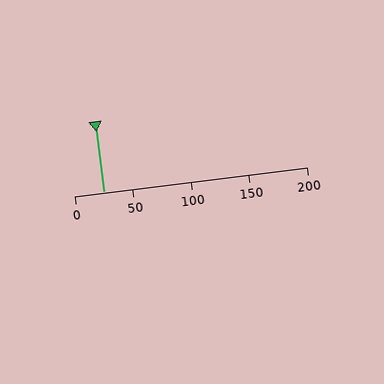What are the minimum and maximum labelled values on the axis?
The axis runs from 0 to 200.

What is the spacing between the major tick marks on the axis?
The major ticks are spaced 50 apart.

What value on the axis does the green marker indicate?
The marker indicates approximately 25.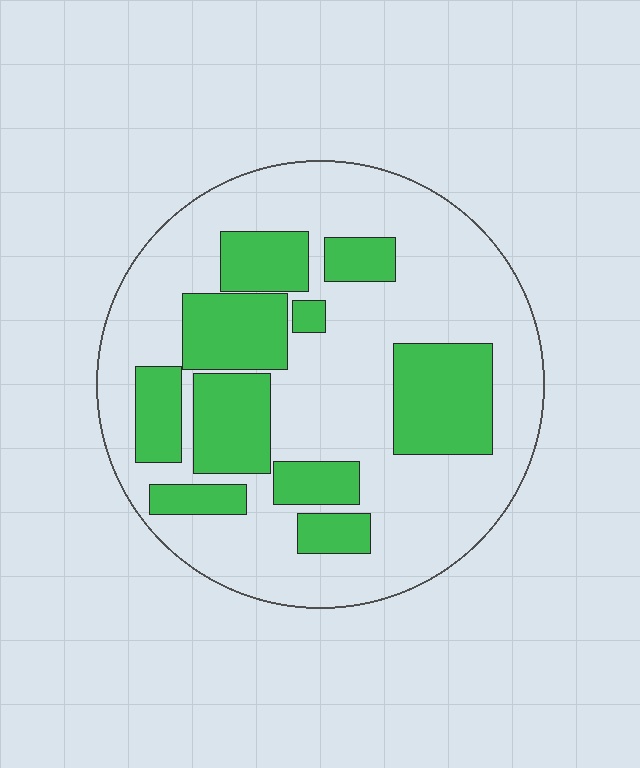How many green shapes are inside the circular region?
10.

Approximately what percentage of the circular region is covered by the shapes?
Approximately 35%.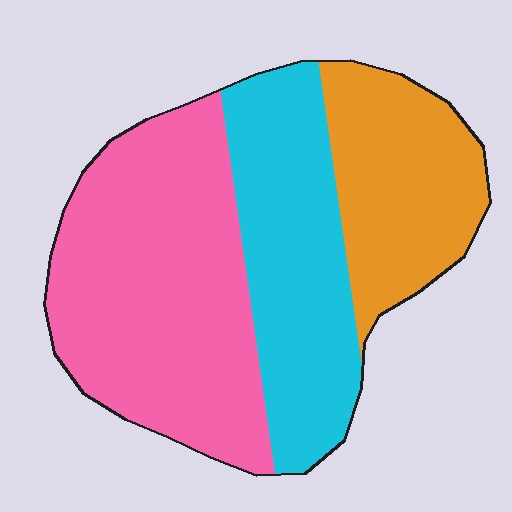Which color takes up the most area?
Pink, at roughly 45%.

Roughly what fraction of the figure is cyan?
Cyan takes up about one third (1/3) of the figure.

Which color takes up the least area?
Orange, at roughly 25%.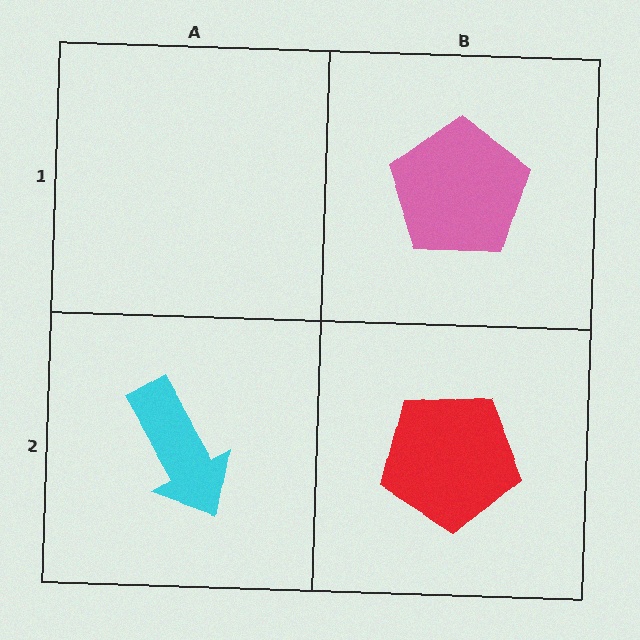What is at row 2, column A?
A cyan arrow.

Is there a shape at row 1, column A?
No, that cell is empty.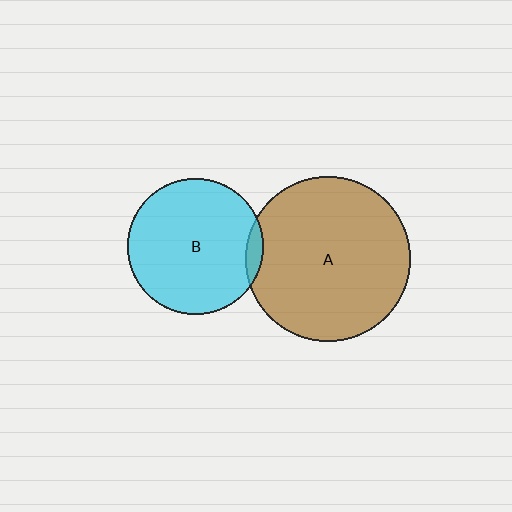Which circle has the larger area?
Circle A (brown).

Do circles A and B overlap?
Yes.